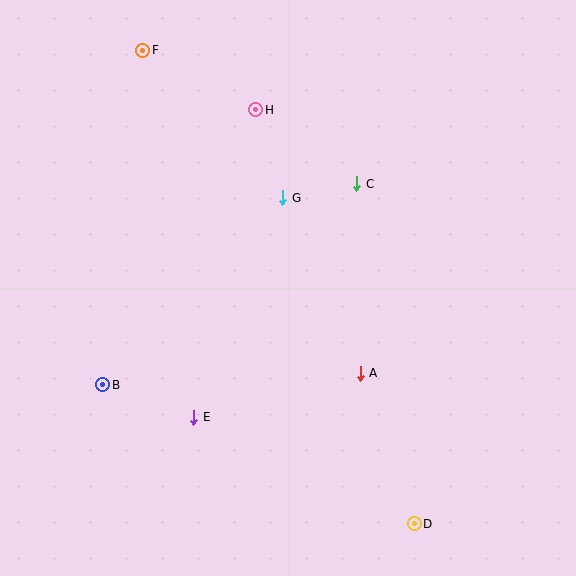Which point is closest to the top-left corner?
Point F is closest to the top-left corner.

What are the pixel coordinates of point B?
Point B is at (103, 385).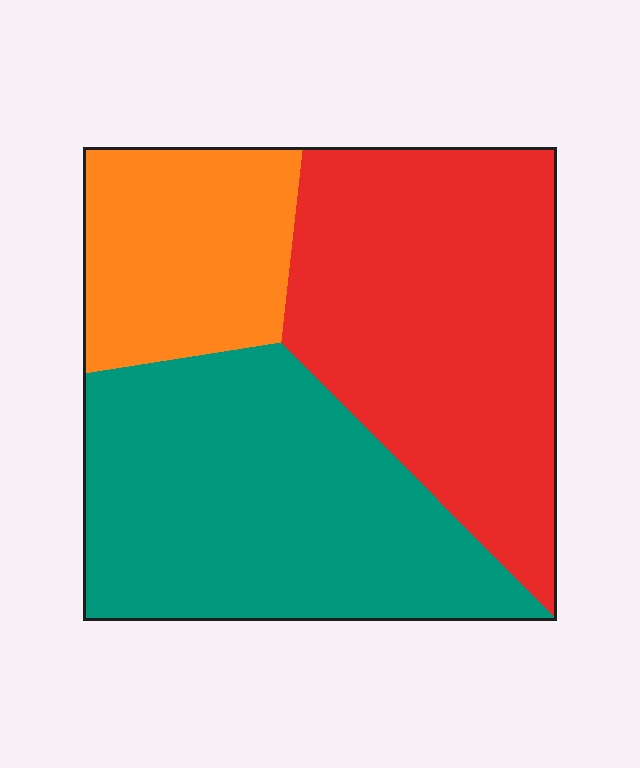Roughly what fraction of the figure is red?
Red covers about 40% of the figure.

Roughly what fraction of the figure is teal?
Teal takes up between a third and a half of the figure.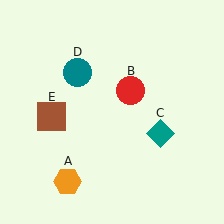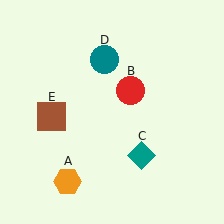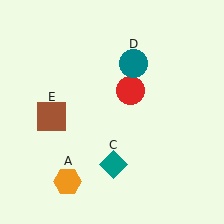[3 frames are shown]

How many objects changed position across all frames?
2 objects changed position: teal diamond (object C), teal circle (object D).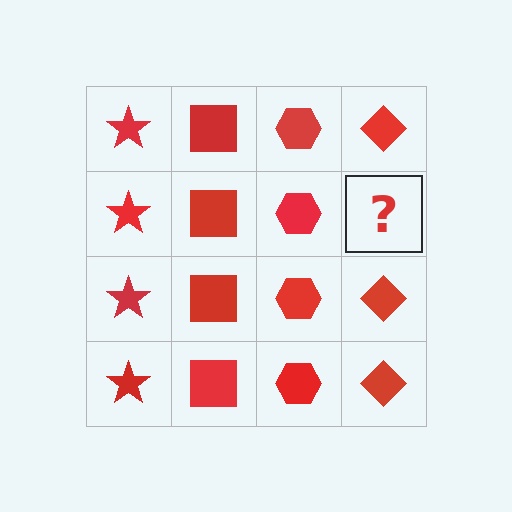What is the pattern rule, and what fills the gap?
The rule is that each column has a consistent shape. The gap should be filled with a red diamond.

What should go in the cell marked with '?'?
The missing cell should contain a red diamond.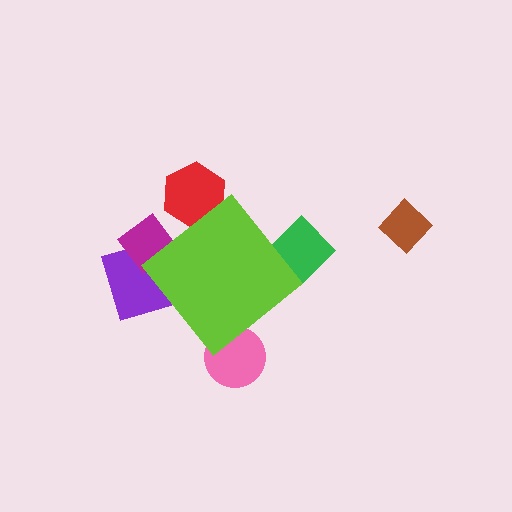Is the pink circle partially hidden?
Yes, the pink circle is partially hidden behind the lime diamond.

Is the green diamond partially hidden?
Yes, the green diamond is partially hidden behind the lime diamond.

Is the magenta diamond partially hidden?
Yes, the magenta diamond is partially hidden behind the lime diamond.